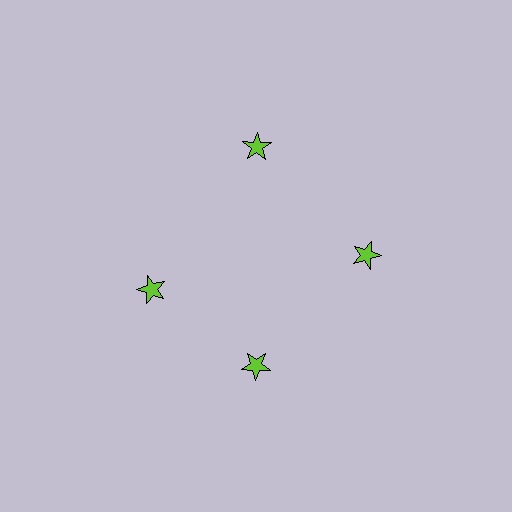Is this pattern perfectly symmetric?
No. The 4 lime stars are arranged in a ring, but one element near the 9 o'clock position is rotated out of alignment along the ring, breaking the 4-fold rotational symmetry.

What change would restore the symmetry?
The symmetry would be restored by rotating it back into even spacing with its neighbors so that all 4 stars sit at equal angles and equal distance from the center.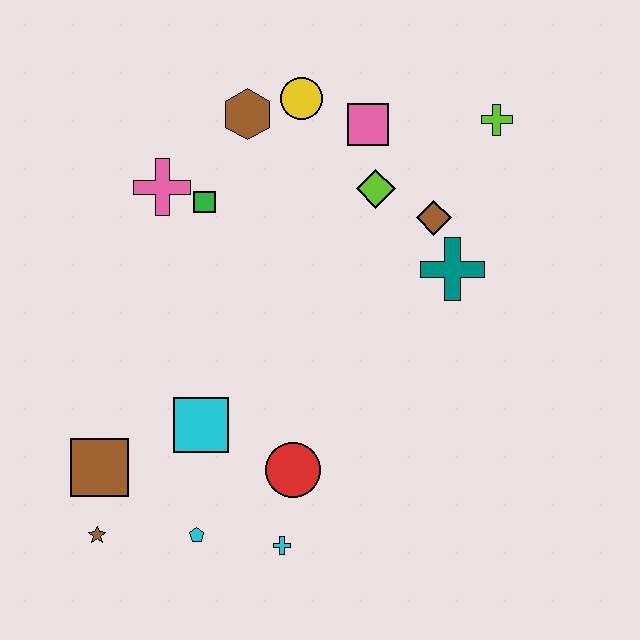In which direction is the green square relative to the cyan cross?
The green square is above the cyan cross.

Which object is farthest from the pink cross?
The cyan cross is farthest from the pink cross.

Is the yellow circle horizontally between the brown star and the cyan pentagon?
No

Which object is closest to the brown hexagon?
The yellow circle is closest to the brown hexagon.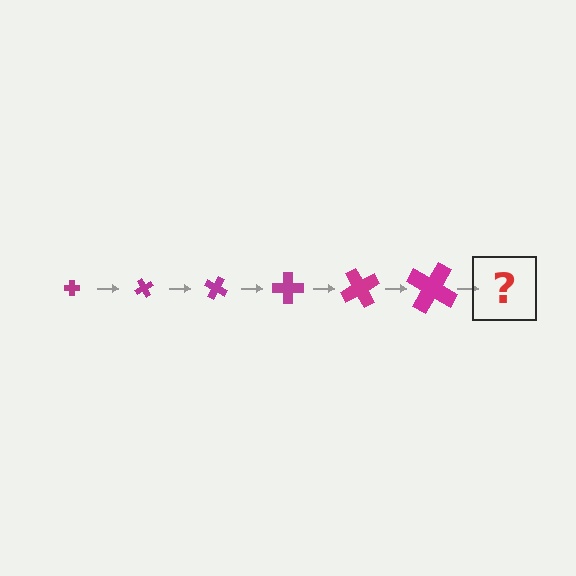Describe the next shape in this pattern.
It should be a cross, larger than the previous one and rotated 360 degrees from the start.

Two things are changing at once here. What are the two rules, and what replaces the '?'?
The two rules are that the cross grows larger each step and it rotates 60 degrees each step. The '?' should be a cross, larger than the previous one and rotated 360 degrees from the start.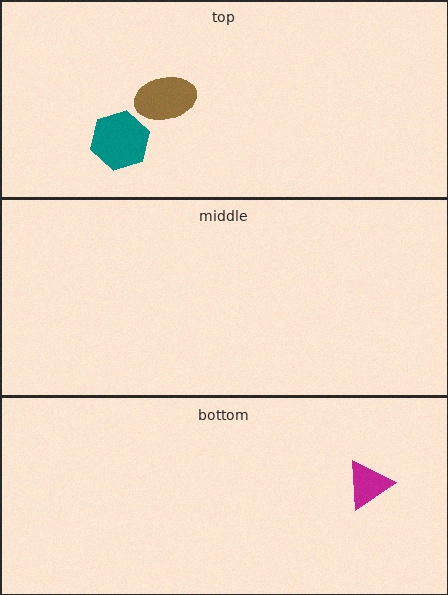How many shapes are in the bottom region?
1.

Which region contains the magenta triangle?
The bottom region.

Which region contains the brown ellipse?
The top region.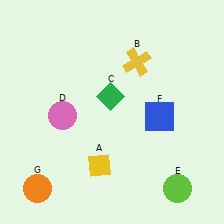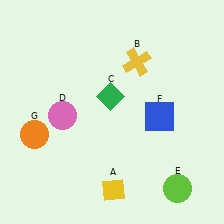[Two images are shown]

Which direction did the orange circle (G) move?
The orange circle (G) moved up.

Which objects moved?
The objects that moved are: the yellow diamond (A), the orange circle (G).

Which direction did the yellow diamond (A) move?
The yellow diamond (A) moved down.